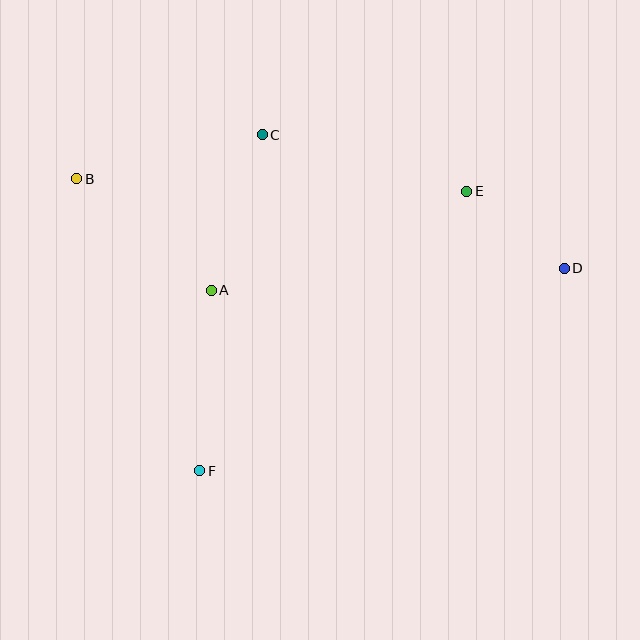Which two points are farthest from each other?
Points B and D are farthest from each other.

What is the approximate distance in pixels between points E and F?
The distance between E and F is approximately 387 pixels.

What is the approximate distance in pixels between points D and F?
The distance between D and F is approximately 417 pixels.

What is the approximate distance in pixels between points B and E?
The distance between B and E is approximately 390 pixels.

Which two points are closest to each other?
Points D and E are closest to each other.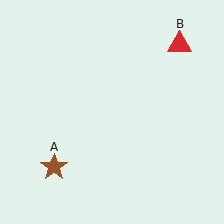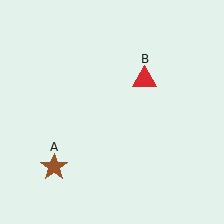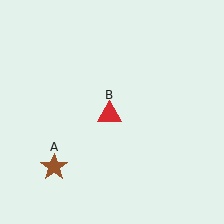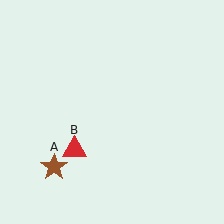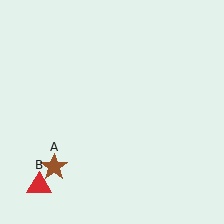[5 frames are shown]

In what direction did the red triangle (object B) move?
The red triangle (object B) moved down and to the left.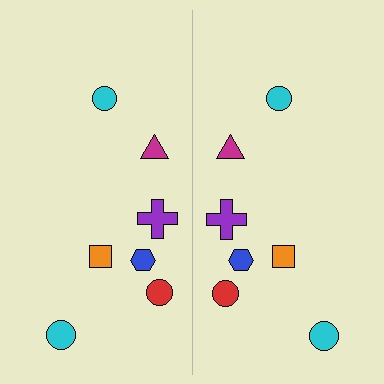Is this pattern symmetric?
Yes, this pattern has bilateral (reflection) symmetry.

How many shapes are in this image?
There are 14 shapes in this image.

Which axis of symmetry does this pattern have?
The pattern has a vertical axis of symmetry running through the center of the image.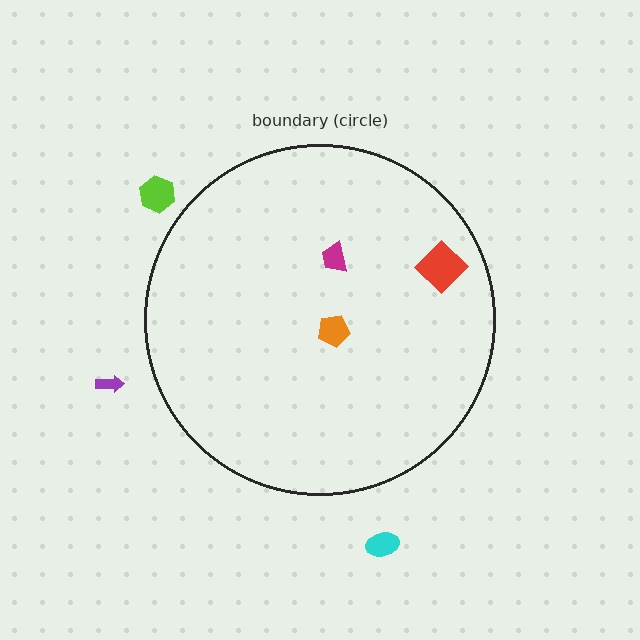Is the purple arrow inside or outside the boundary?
Outside.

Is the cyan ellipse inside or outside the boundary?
Outside.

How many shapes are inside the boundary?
3 inside, 3 outside.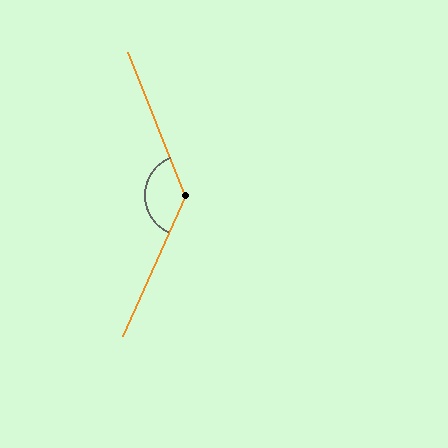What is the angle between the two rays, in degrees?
Approximately 134 degrees.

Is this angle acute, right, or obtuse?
It is obtuse.